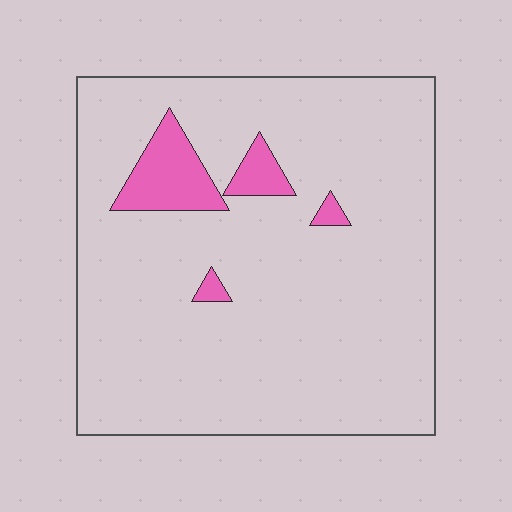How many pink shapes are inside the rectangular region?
4.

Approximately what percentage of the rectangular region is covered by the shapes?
Approximately 10%.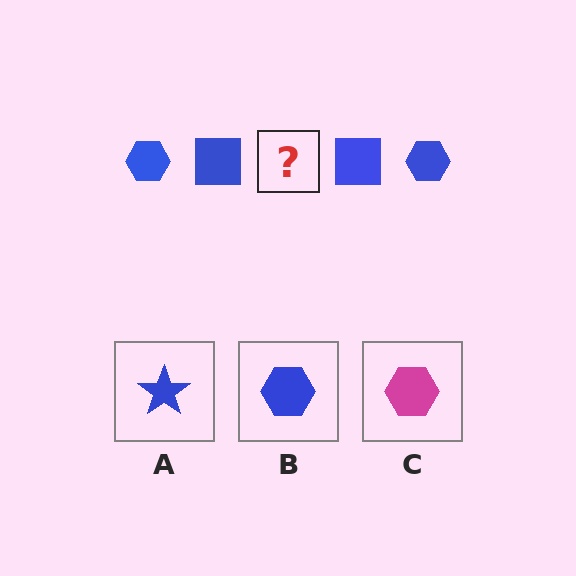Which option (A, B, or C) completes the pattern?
B.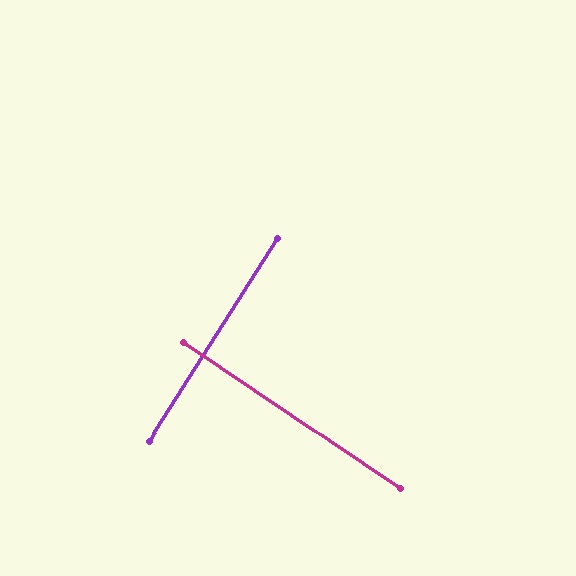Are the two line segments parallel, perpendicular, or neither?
Perpendicular — they meet at approximately 88°.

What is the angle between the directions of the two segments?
Approximately 88 degrees.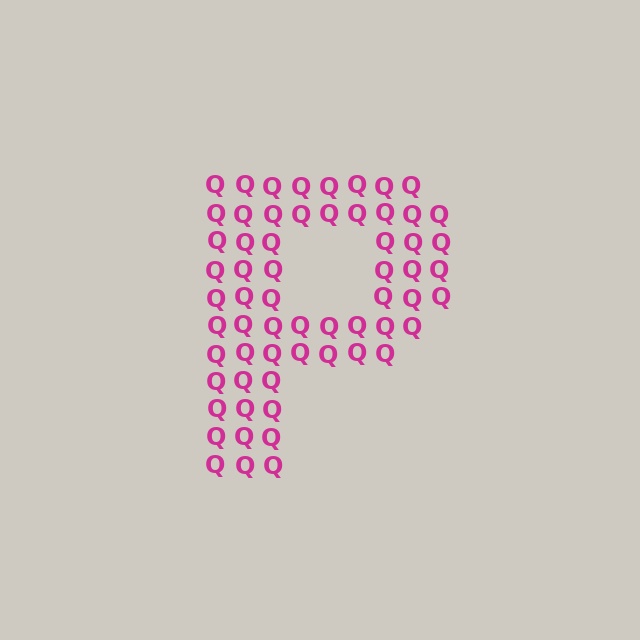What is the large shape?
The large shape is the letter P.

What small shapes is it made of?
It is made of small letter Q's.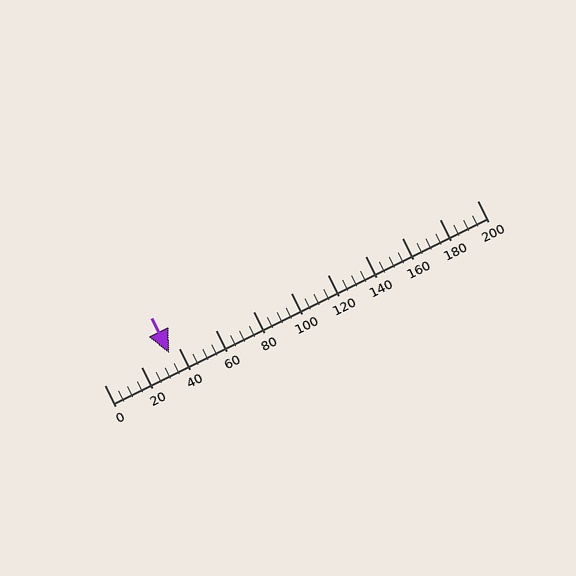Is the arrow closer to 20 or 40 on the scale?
The arrow is closer to 40.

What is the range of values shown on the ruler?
The ruler shows values from 0 to 200.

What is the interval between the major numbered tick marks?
The major tick marks are spaced 20 units apart.